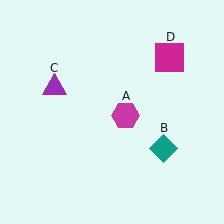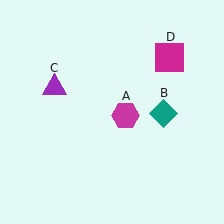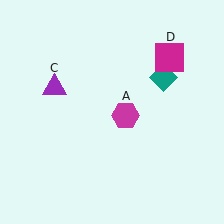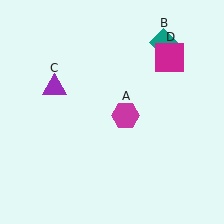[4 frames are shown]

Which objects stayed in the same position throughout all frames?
Magenta hexagon (object A) and purple triangle (object C) and magenta square (object D) remained stationary.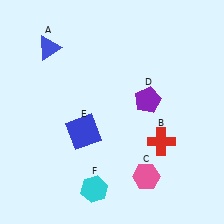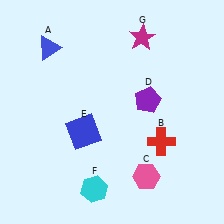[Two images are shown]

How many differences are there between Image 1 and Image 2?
There is 1 difference between the two images.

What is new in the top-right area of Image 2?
A magenta star (G) was added in the top-right area of Image 2.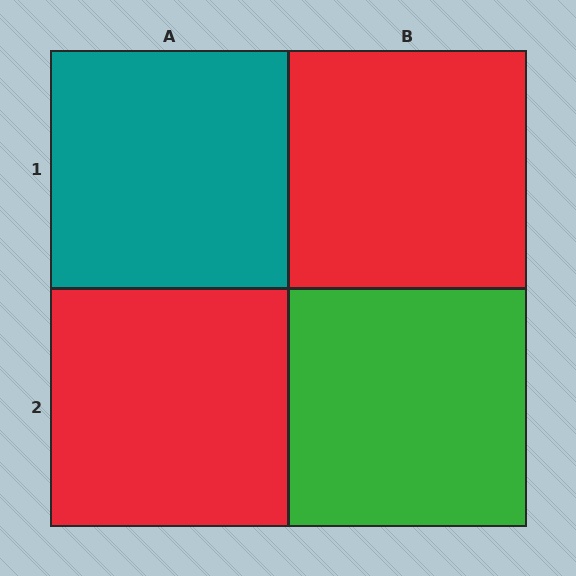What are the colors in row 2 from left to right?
Red, green.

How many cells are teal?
1 cell is teal.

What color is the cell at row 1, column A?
Teal.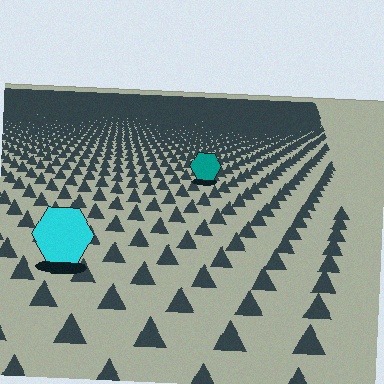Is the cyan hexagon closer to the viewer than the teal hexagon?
Yes. The cyan hexagon is closer — you can tell from the texture gradient: the ground texture is coarser near it.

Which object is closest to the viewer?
The cyan hexagon is closest. The texture marks near it are larger and more spread out.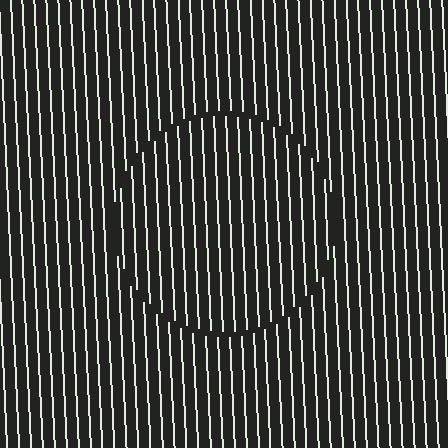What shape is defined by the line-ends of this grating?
An illusory circle. The interior of the shape contains the same grating, shifted by half a period — the contour is defined by the phase discontinuity where line-ends from the inner and outer gratings abut.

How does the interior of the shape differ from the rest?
The interior of the shape contains the same grating, shifted by half a period — the contour is defined by the phase discontinuity where line-ends from the inner and outer gratings abut.